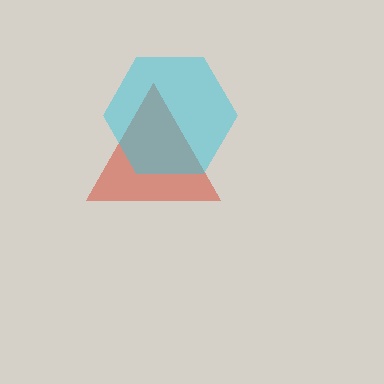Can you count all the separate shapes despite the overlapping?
Yes, there are 2 separate shapes.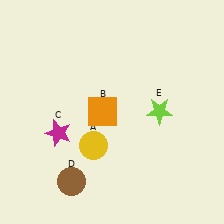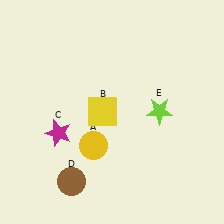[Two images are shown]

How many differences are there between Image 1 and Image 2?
There is 1 difference between the two images.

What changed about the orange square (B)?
In Image 1, B is orange. In Image 2, it changed to yellow.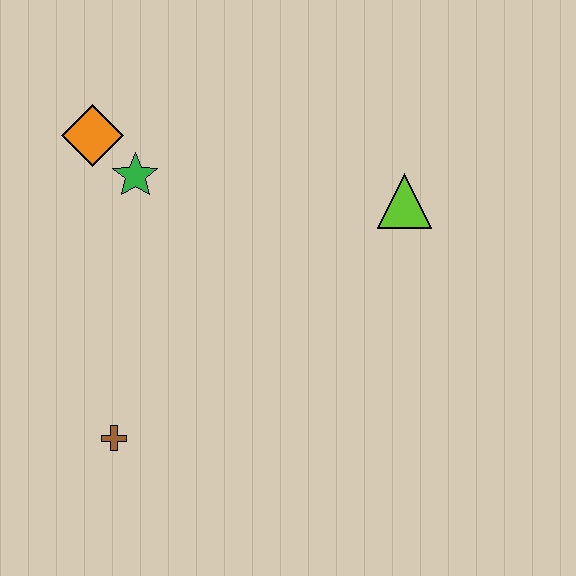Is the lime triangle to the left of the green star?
No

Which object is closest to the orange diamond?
The green star is closest to the orange diamond.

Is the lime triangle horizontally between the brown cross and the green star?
No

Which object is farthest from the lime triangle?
The brown cross is farthest from the lime triangle.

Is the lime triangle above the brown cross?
Yes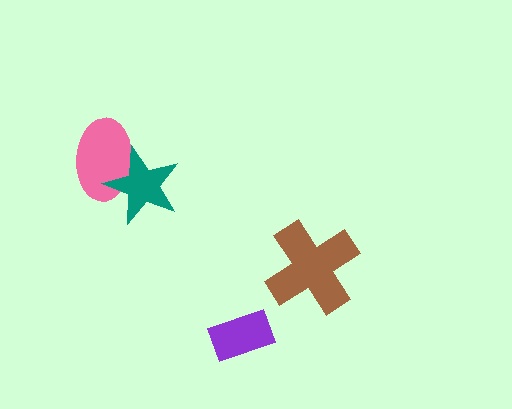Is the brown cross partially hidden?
No, no other shape covers it.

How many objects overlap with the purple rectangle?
0 objects overlap with the purple rectangle.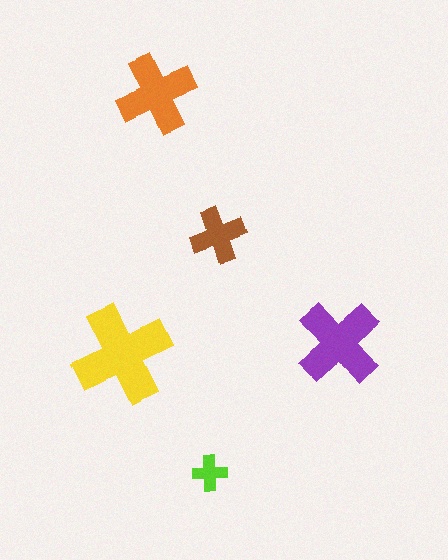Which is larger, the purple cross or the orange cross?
The purple one.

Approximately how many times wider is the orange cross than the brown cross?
About 1.5 times wider.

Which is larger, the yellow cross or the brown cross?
The yellow one.